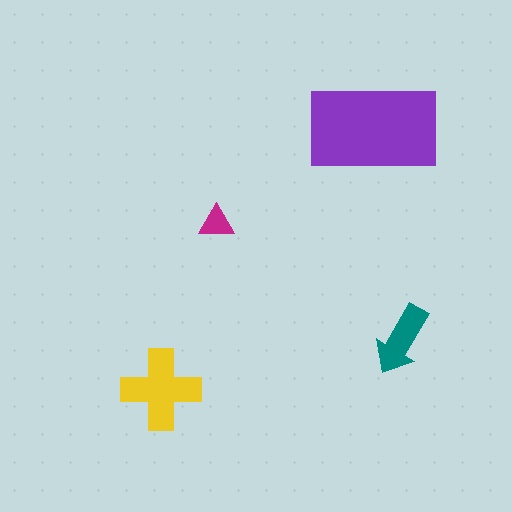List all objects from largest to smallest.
The purple rectangle, the yellow cross, the teal arrow, the magenta triangle.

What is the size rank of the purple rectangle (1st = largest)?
1st.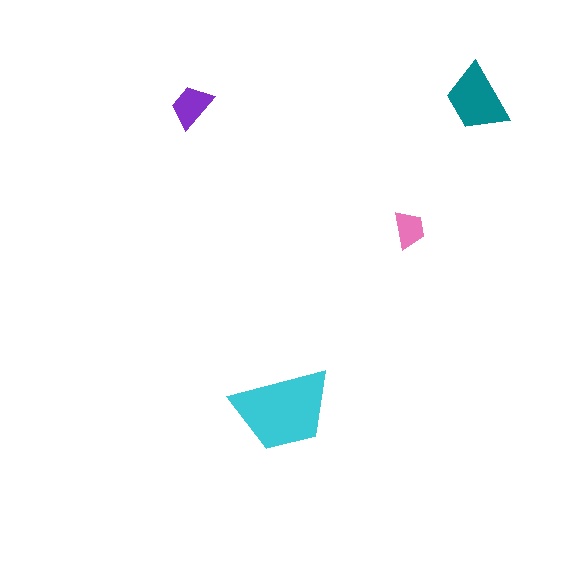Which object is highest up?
The teal trapezoid is topmost.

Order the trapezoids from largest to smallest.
the cyan one, the teal one, the purple one, the pink one.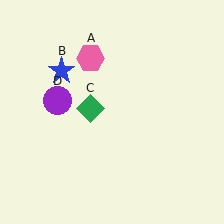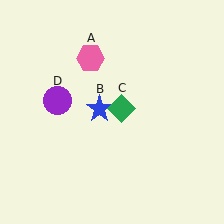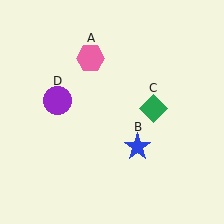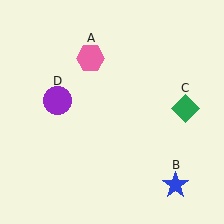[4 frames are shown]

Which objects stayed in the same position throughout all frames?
Pink hexagon (object A) and purple circle (object D) remained stationary.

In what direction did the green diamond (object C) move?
The green diamond (object C) moved right.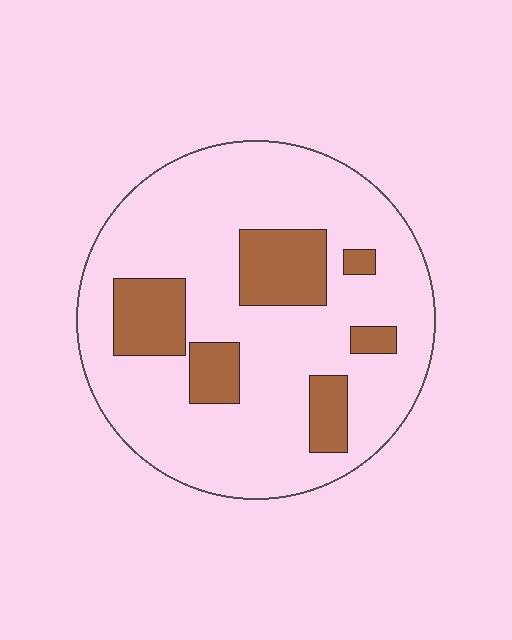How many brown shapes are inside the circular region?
6.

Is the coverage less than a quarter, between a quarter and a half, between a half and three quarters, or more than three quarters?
Less than a quarter.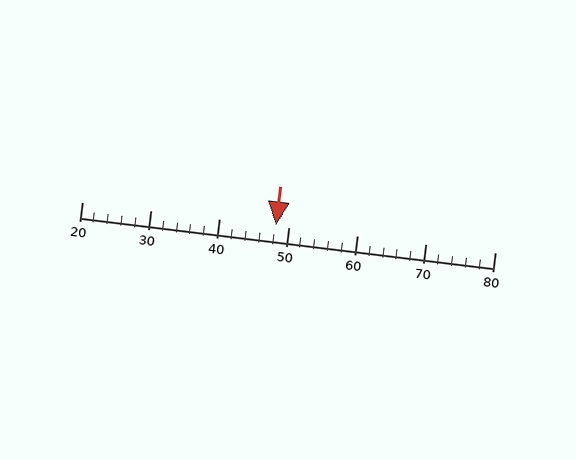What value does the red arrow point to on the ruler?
The red arrow points to approximately 48.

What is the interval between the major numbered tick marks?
The major tick marks are spaced 10 units apart.